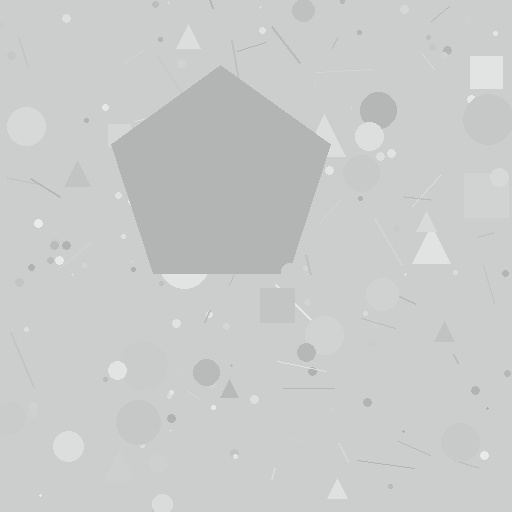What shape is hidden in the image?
A pentagon is hidden in the image.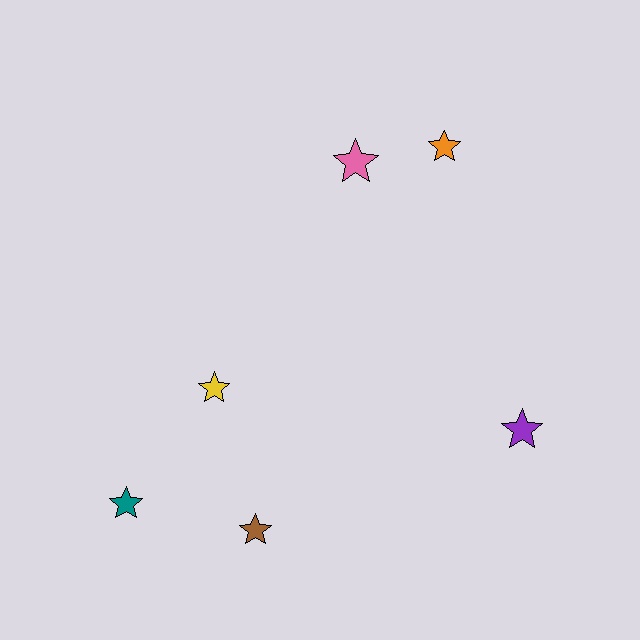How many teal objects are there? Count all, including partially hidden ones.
There is 1 teal object.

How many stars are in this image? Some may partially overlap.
There are 6 stars.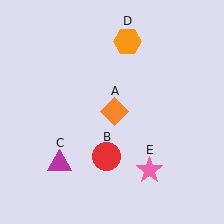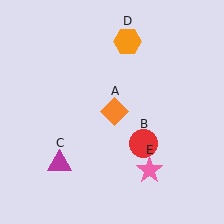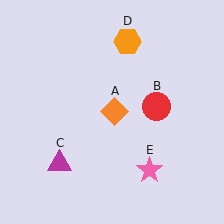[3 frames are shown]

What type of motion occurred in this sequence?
The red circle (object B) rotated counterclockwise around the center of the scene.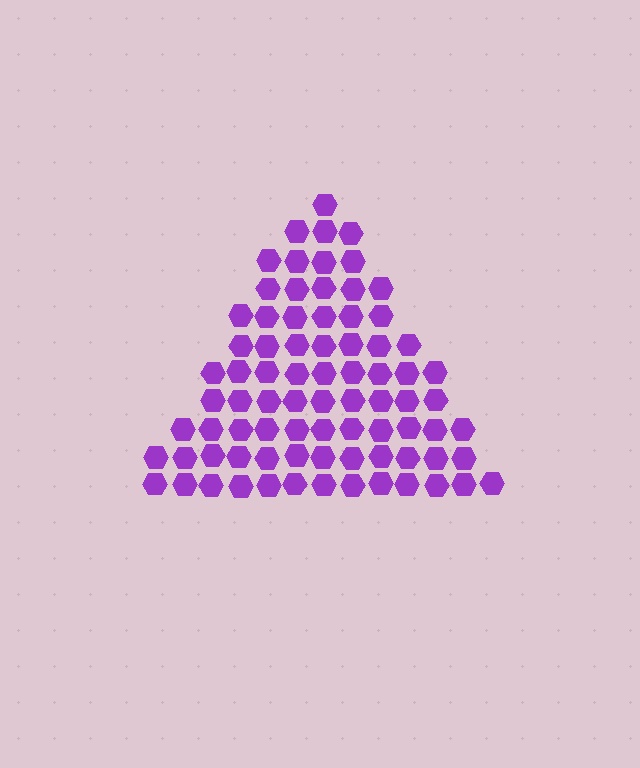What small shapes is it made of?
It is made of small hexagons.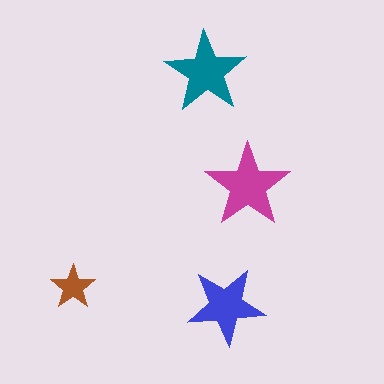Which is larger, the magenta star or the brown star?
The magenta one.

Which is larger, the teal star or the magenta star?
The magenta one.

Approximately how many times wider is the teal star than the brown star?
About 2 times wider.